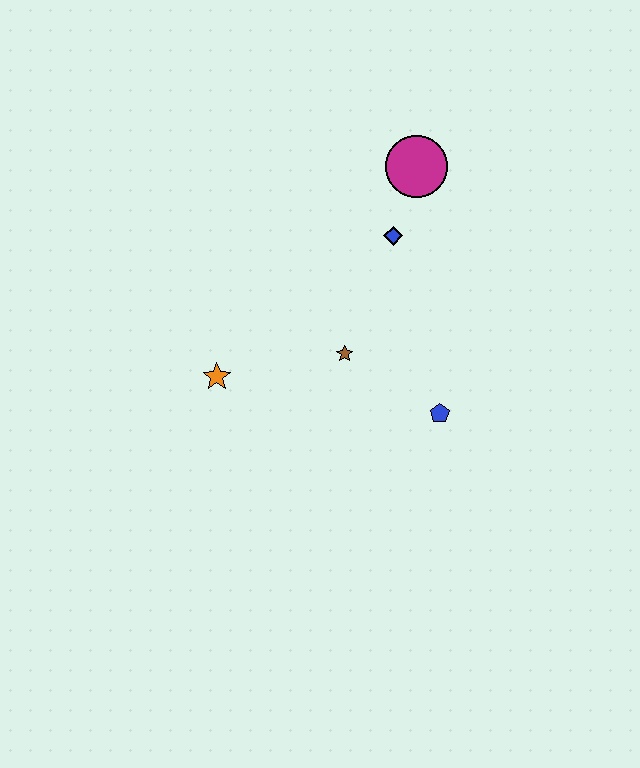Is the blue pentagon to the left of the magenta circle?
No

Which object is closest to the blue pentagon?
The brown star is closest to the blue pentagon.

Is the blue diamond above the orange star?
Yes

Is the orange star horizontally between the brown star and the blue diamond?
No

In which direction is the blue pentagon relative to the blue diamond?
The blue pentagon is below the blue diamond.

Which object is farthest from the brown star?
The magenta circle is farthest from the brown star.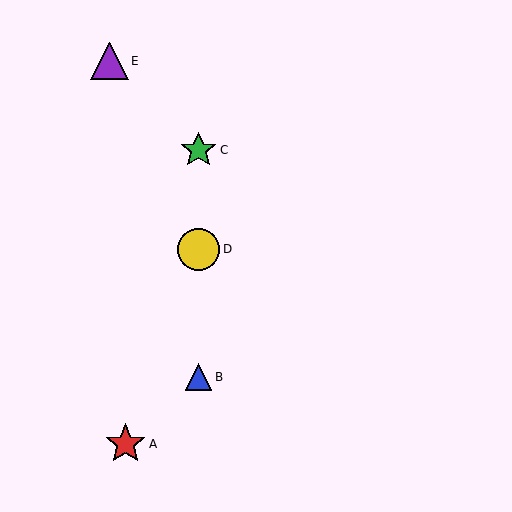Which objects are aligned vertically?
Objects B, C, D are aligned vertically.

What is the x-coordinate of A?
Object A is at x≈126.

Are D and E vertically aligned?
No, D is at x≈199 and E is at x≈109.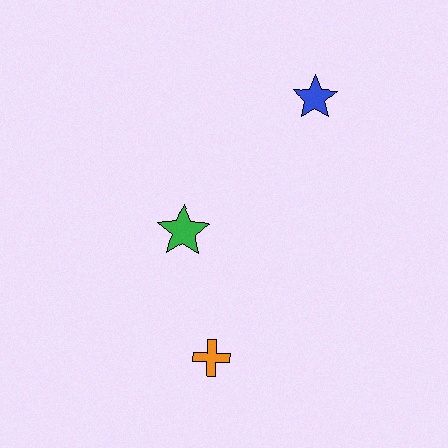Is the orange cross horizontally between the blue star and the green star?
Yes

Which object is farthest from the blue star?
The orange cross is farthest from the blue star.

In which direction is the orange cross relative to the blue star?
The orange cross is below the blue star.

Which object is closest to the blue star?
The green star is closest to the blue star.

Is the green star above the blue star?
No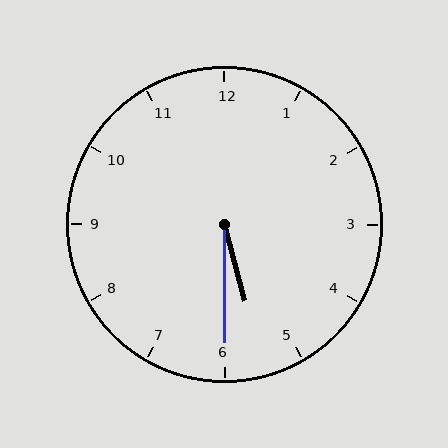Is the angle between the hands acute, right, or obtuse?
It is acute.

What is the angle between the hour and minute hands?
Approximately 15 degrees.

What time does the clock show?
5:30.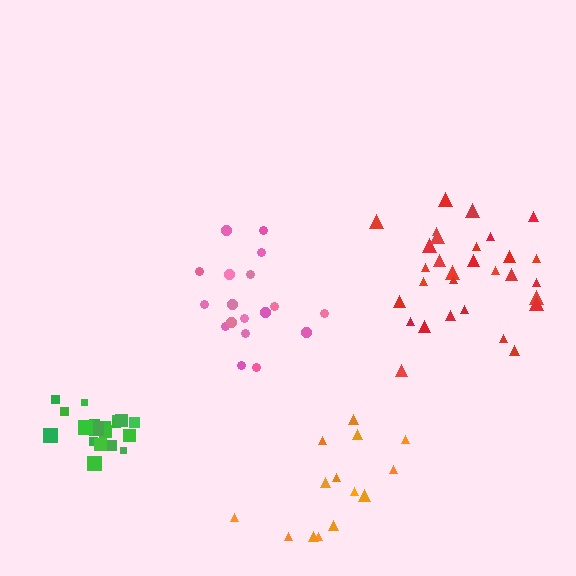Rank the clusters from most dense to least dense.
green, pink, red, orange.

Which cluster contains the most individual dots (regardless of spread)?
Red (31).